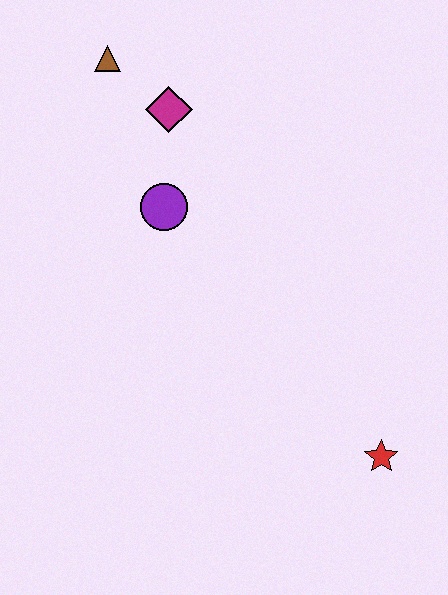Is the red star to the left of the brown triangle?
No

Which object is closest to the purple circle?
The magenta diamond is closest to the purple circle.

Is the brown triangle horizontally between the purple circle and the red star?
No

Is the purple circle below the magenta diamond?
Yes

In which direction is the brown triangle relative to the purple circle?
The brown triangle is above the purple circle.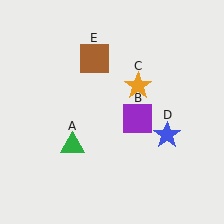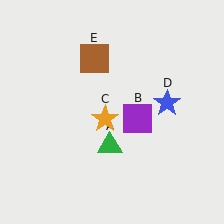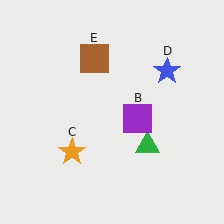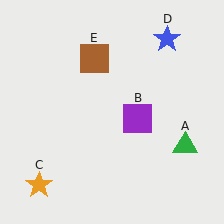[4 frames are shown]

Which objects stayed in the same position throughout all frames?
Purple square (object B) and brown square (object E) remained stationary.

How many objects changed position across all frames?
3 objects changed position: green triangle (object A), orange star (object C), blue star (object D).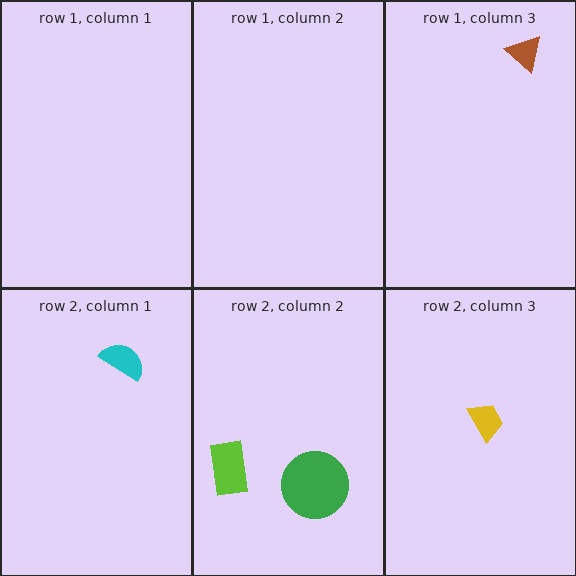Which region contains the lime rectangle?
The row 2, column 2 region.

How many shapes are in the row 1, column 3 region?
1.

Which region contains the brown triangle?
The row 1, column 3 region.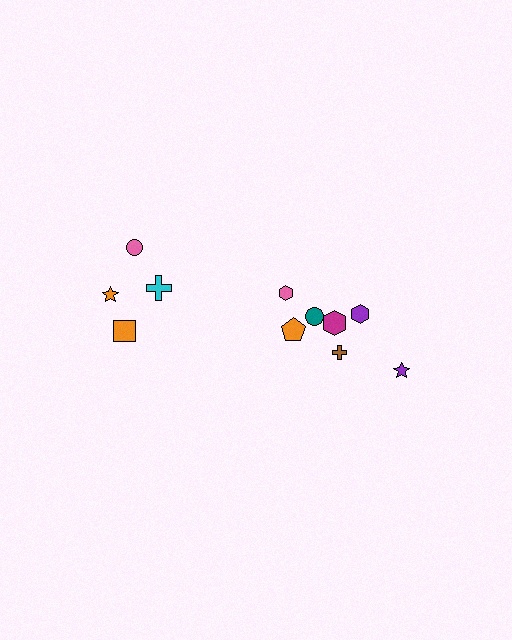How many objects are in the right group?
There are 7 objects.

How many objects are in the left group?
There are 4 objects.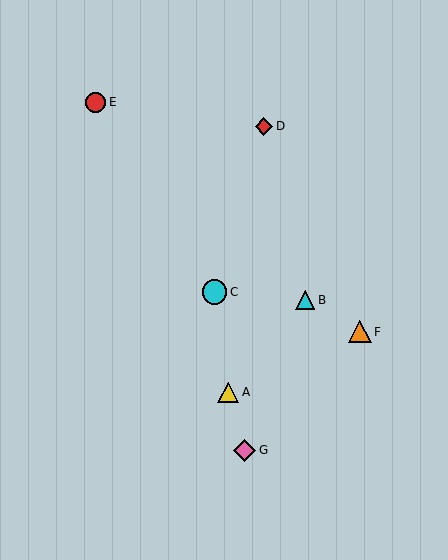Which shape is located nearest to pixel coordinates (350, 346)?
The orange triangle (labeled F) at (360, 332) is nearest to that location.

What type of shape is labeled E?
Shape E is a red circle.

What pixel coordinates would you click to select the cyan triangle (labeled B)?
Click at (305, 300) to select the cyan triangle B.